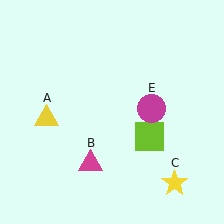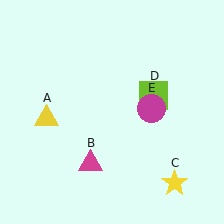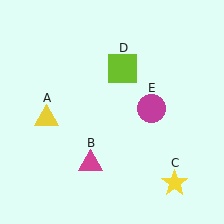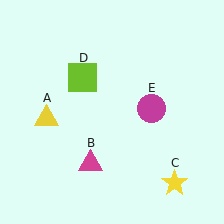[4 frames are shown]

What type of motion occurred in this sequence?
The lime square (object D) rotated counterclockwise around the center of the scene.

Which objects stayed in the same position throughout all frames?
Yellow triangle (object A) and magenta triangle (object B) and yellow star (object C) and magenta circle (object E) remained stationary.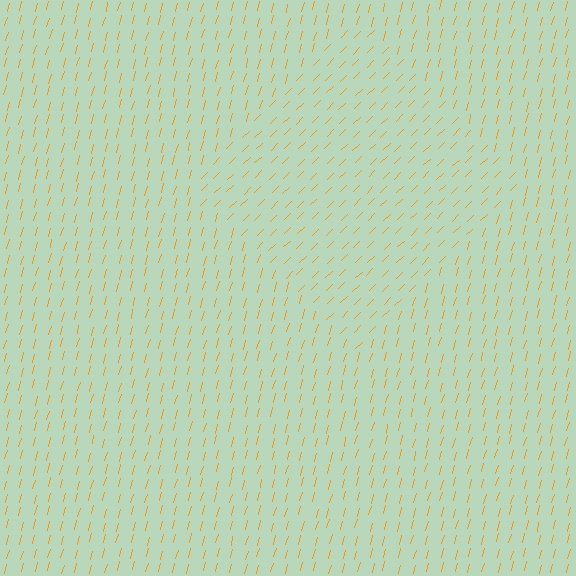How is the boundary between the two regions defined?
The boundary is defined purely by a change in line orientation (approximately 30 degrees difference). All lines are the same color and thickness.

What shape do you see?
I see a diamond.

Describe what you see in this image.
The image is filled with small orange line segments. A diamond region in the image has lines oriented differently from the surrounding lines, creating a visible texture boundary.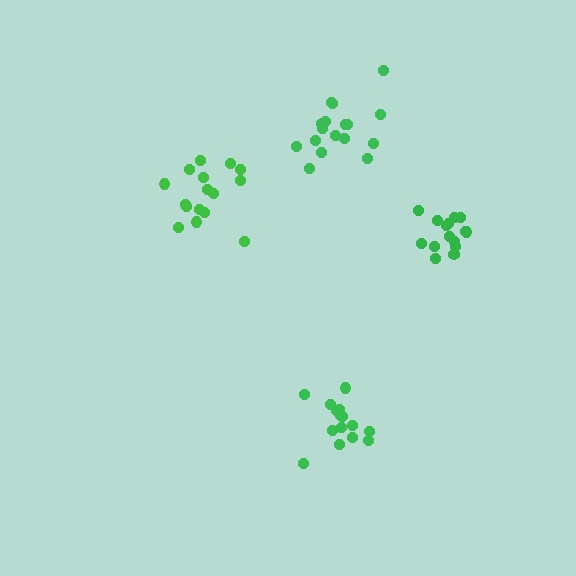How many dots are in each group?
Group 1: 16 dots, Group 2: 15 dots, Group 3: 15 dots, Group 4: 17 dots (63 total).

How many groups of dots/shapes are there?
There are 4 groups.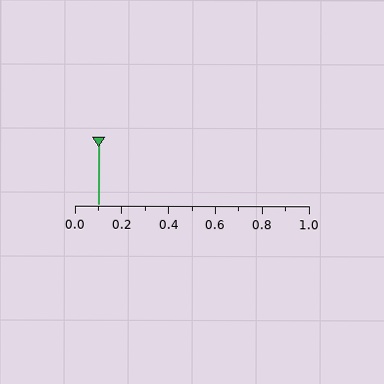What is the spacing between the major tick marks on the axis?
The major ticks are spaced 0.2 apart.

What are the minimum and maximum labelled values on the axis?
The axis runs from 0.0 to 1.0.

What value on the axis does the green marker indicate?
The marker indicates approximately 0.1.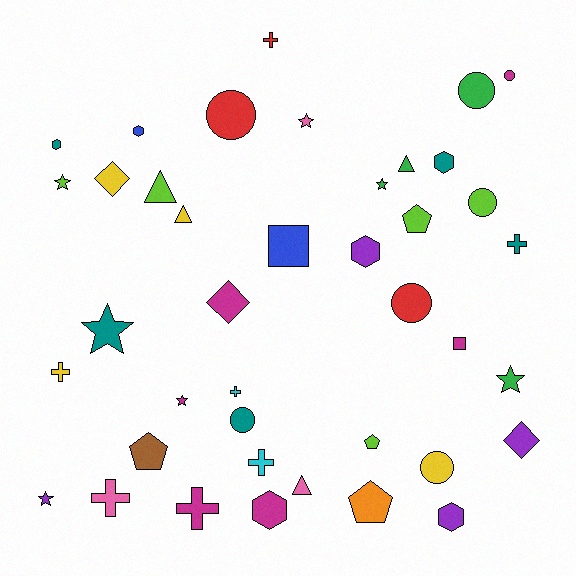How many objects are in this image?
There are 40 objects.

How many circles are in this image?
There are 7 circles.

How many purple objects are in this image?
There are 4 purple objects.